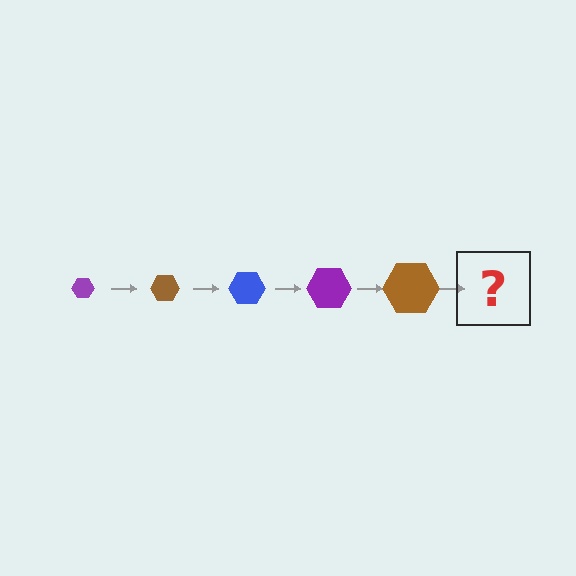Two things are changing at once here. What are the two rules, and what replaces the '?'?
The two rules are that the hexagon grows larger each step and the color cycles through purple, brown, and blue. The '?' should be a blue hexagon, larger than the previous one.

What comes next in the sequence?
The next element should be a blue hexagon, larger than the previous one.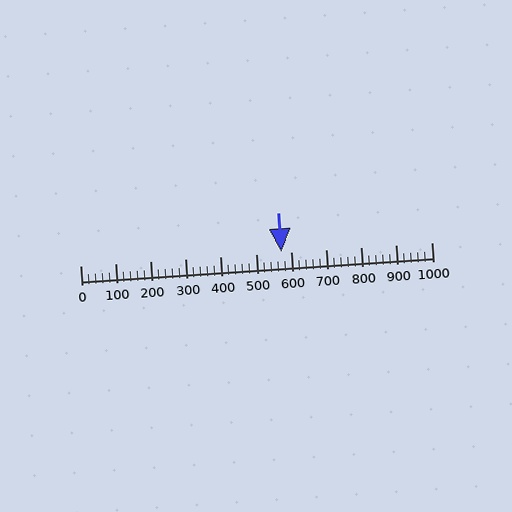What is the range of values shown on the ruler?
The ruler shows values from 0 to 1000.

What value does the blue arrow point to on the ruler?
The blue arrow points to approximately 572.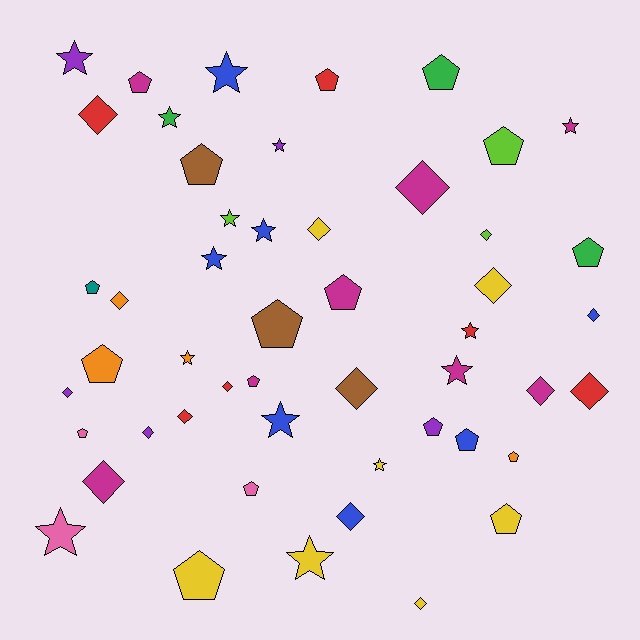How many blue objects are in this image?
There are 7 blue objects.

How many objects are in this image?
There are 50 objects.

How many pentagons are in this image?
There are 18 pentagons.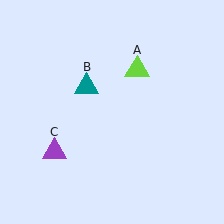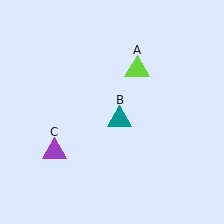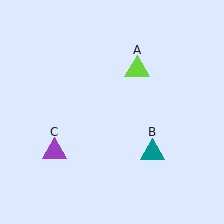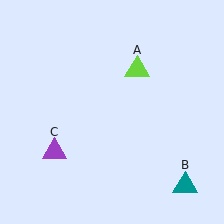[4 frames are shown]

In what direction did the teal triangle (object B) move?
The teal triangle (object B) moved down and to the right.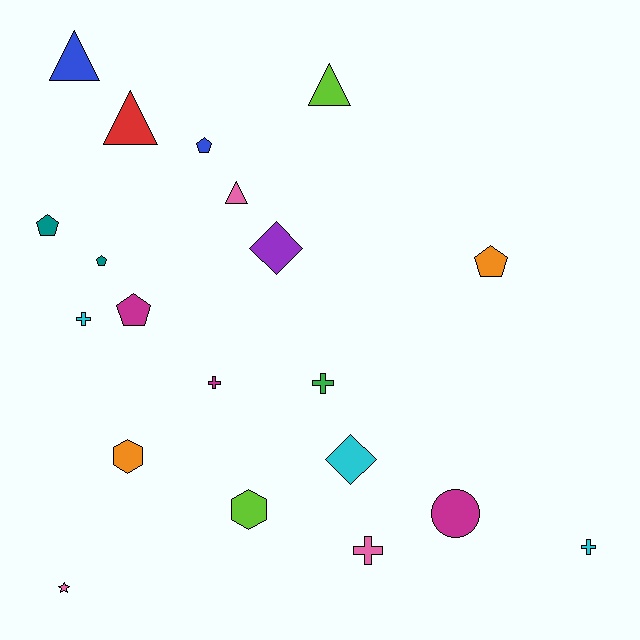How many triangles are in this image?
There are 4 triangles.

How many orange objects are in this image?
There are 2 orange objects.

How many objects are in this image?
There are 20 objects.